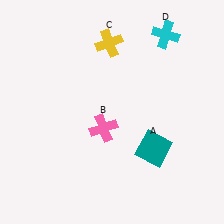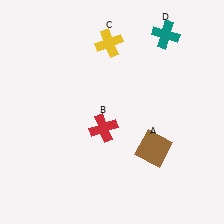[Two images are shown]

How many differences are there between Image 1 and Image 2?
There are 3 differences between the two images.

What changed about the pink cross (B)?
In Image 1, B is pink. In Image 2, it changed to red.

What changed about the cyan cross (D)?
In Image 1, D is cyan. In Image 2, it changed to teal.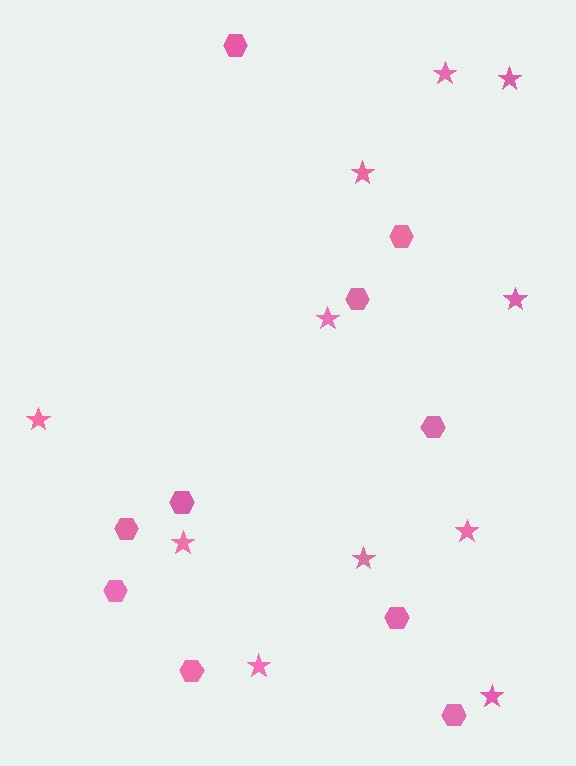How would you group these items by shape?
There are 2 groups: one group of hexagons (10) and one group of stars (11).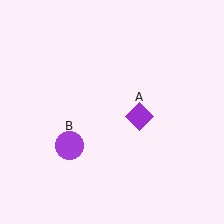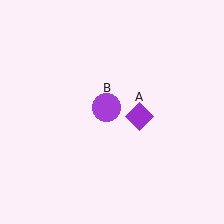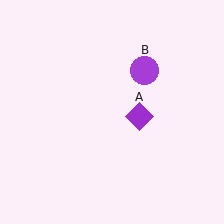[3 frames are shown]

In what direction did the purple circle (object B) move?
The purple circle (object B) moved up and to the right.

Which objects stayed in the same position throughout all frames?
Purple diamond (object A) remained stationary.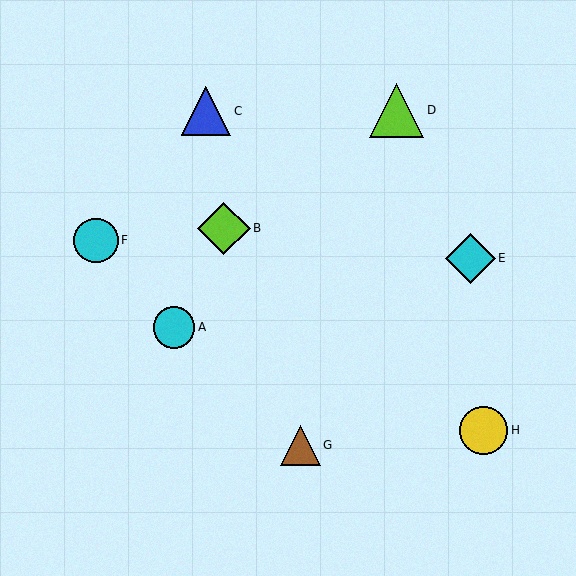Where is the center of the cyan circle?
The center of the cyan circle is at (96, 240).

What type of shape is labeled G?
Shape G is a brown triangle.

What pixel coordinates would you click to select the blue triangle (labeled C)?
Click at (206, 111) to select the blue triangle C.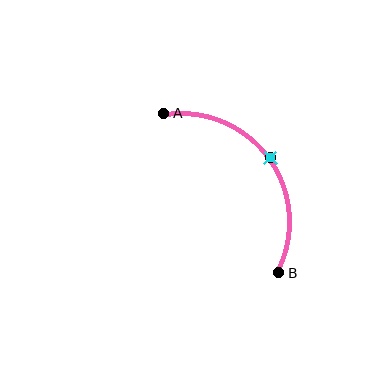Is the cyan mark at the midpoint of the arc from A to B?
Yes. The cyan mark lies on the arc at equal arc-length from both A and B — it is the arc midpoint.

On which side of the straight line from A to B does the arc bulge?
The arc bulges above and to the right of the straight line connecting A and B.